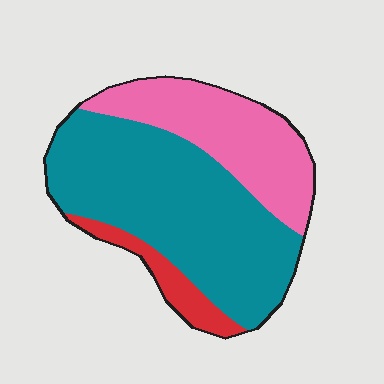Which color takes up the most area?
Teal, at roughly 60%.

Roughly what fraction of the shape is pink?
Pink covers around 30% of the shape.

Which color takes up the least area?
Red, at roughly 10%.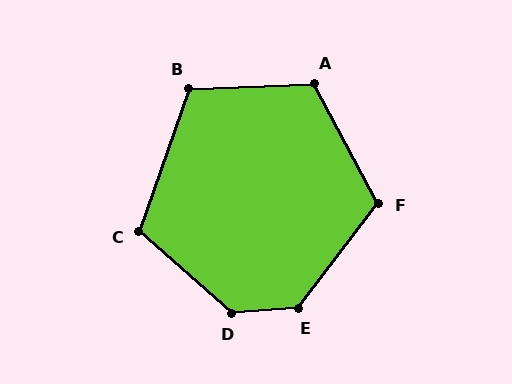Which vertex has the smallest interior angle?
B, at approximately 111 degrees.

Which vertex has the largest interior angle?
D, at approximately 134 degrees.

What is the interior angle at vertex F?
Approximately 114 degrees (obtuse).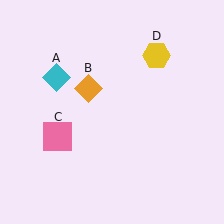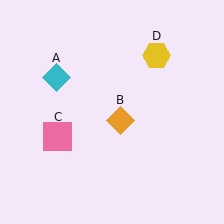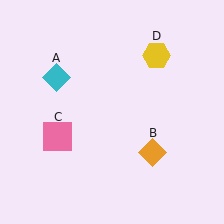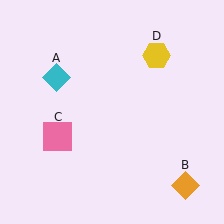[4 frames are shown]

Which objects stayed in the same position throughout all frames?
Cyan diamond (object A) and pink square (object C) and yellow hexagon (object D) remained stationary.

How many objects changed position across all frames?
1 object changed position: orange diamond (object B).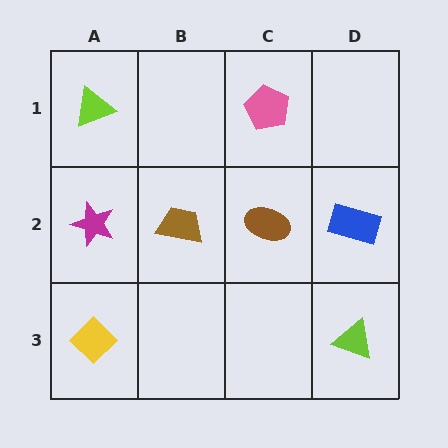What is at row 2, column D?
A blue rectangle.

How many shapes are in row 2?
4 shapes.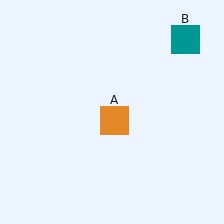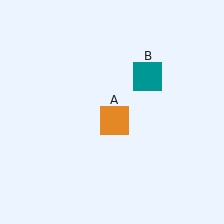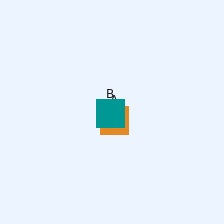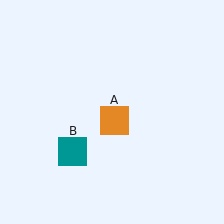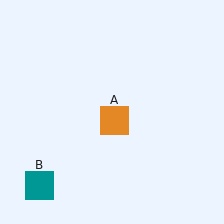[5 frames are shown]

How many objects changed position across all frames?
1 object changed position: teal square (object B).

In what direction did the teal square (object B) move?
The teal square (object B) moved down and to the left.